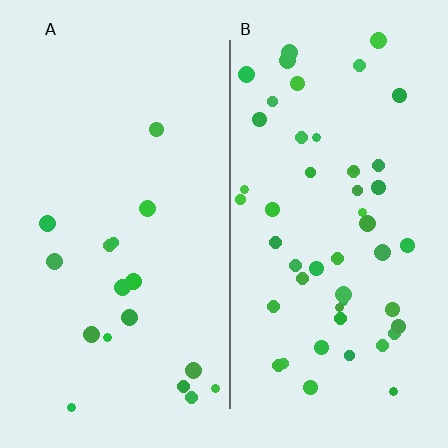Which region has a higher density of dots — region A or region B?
B (the right).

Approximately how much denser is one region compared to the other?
Approximately 2.9× — region B over region A.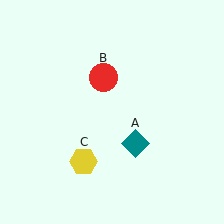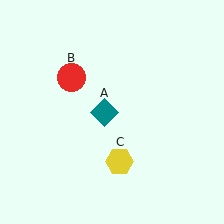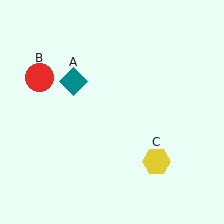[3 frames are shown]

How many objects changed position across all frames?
3 objects changed position: teal diamond (object A), red circle (object B), yellow hexagon (object C).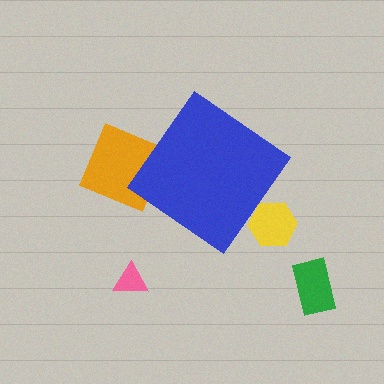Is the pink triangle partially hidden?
No, the pink triangle is fully visible.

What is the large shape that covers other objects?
A blue diamond.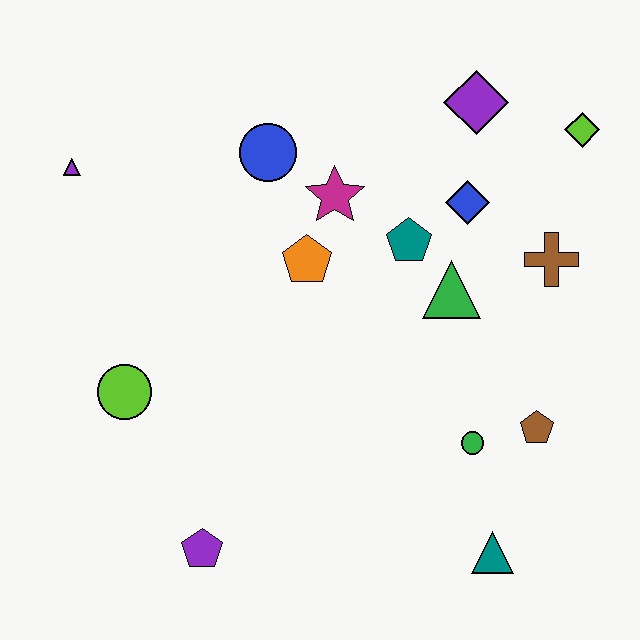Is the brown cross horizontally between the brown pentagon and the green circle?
No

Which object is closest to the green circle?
The brown pentagon is closest to the green circle.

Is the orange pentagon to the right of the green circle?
No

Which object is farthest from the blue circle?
The teal triangle is farthest from the blue circle.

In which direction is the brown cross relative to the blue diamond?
The brown cross is to the right of the blue diamond.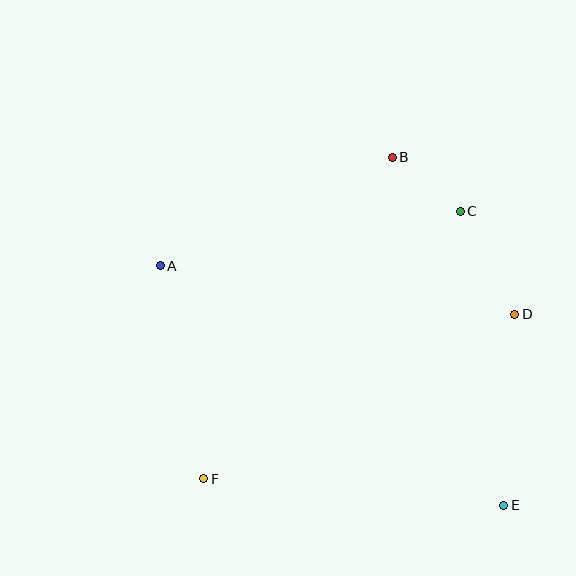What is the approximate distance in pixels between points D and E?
The distance between D and E is approximately 191 pixels.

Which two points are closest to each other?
Points B and C are closest to each other.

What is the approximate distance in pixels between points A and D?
The distance between A and D is approximately 358 pixels.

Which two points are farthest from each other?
Points A and E are farthest from each other.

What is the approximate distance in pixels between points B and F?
The distance between B and F is approximately 372 pixels.